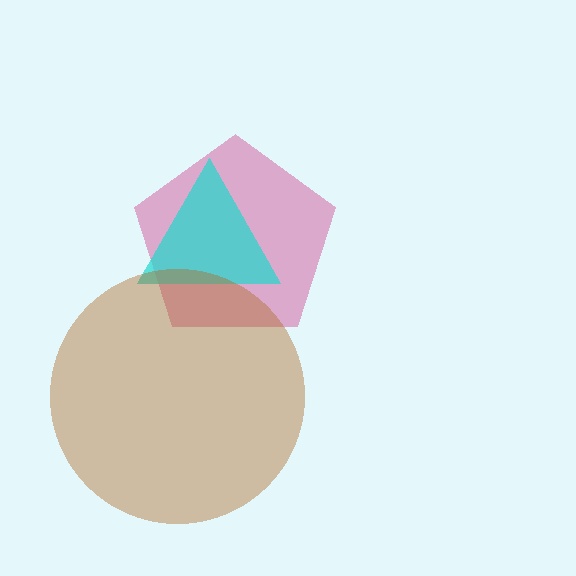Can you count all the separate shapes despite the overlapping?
Yes, there are 3 separate shapes.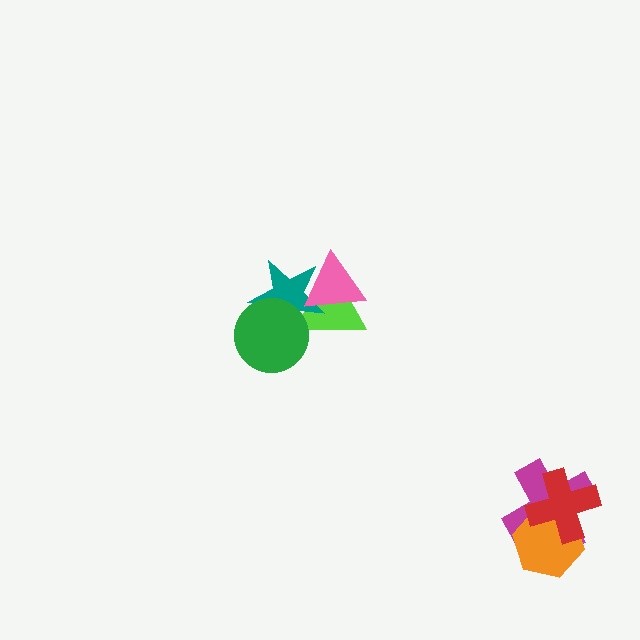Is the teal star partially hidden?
Yes, it is partially covered by another shape.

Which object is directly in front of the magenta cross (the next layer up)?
The orange hexagon is directly in front of the magenta cross.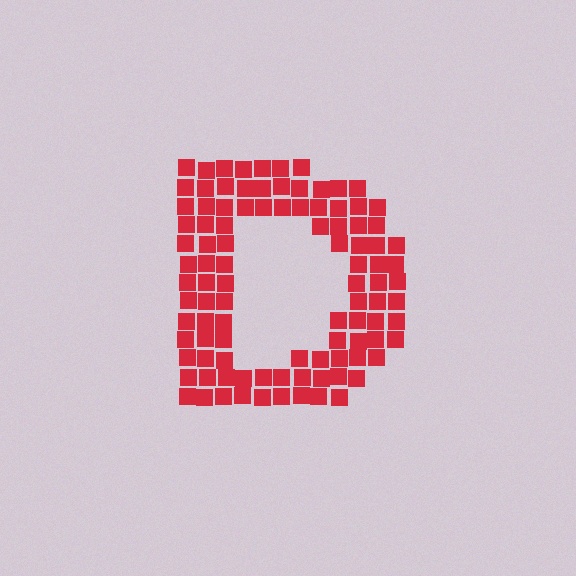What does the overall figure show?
The overall figure shows the letter D.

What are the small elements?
The small elements are squares.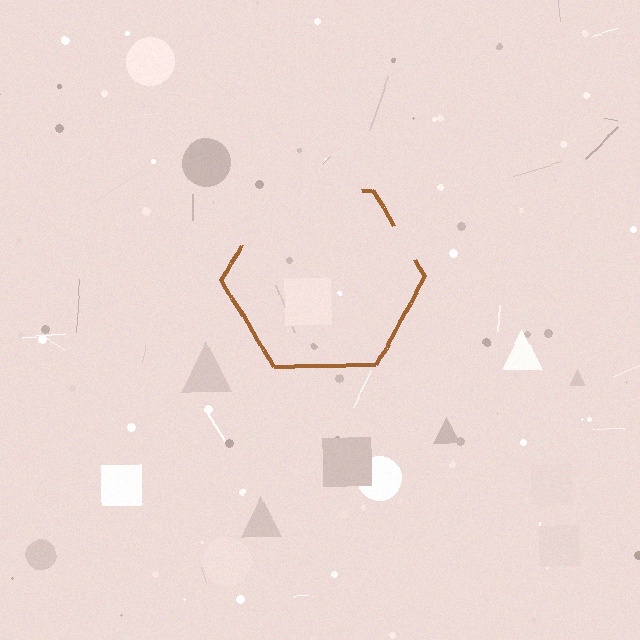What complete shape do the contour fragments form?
The contour fragments form a hexagon.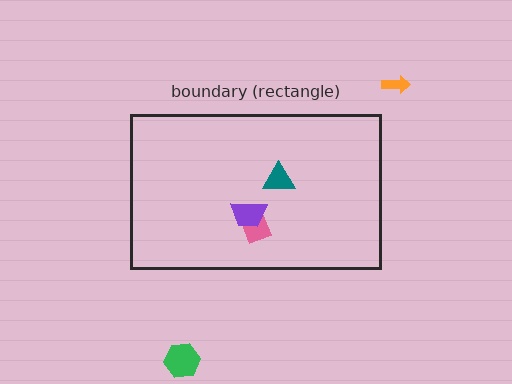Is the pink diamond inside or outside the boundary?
Inside.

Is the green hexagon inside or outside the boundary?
Outside.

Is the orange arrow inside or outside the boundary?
Outside.